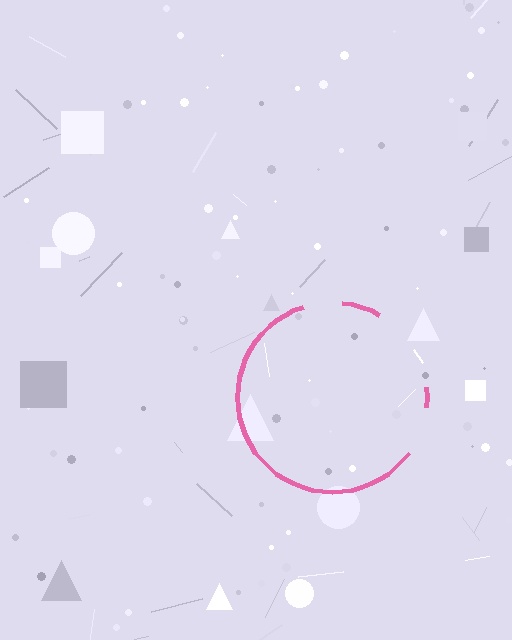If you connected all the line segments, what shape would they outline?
They would outline a circle.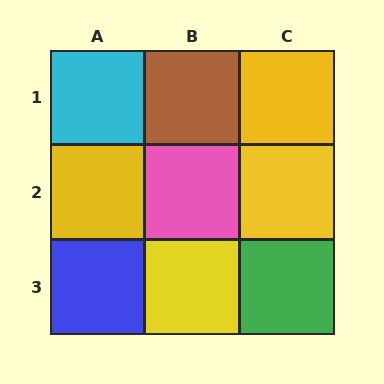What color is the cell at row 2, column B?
Pink.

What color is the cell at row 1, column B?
Brown.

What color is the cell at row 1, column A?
Cyan.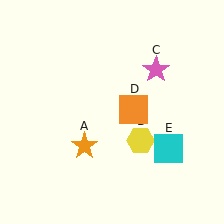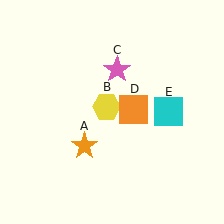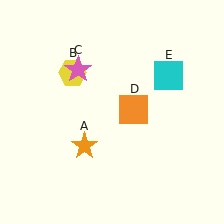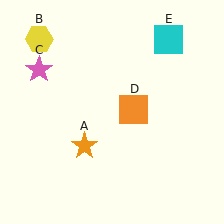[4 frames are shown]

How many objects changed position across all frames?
3 objects changed position: yellow hexagon (object B), pink star (object C), cyan square (object E).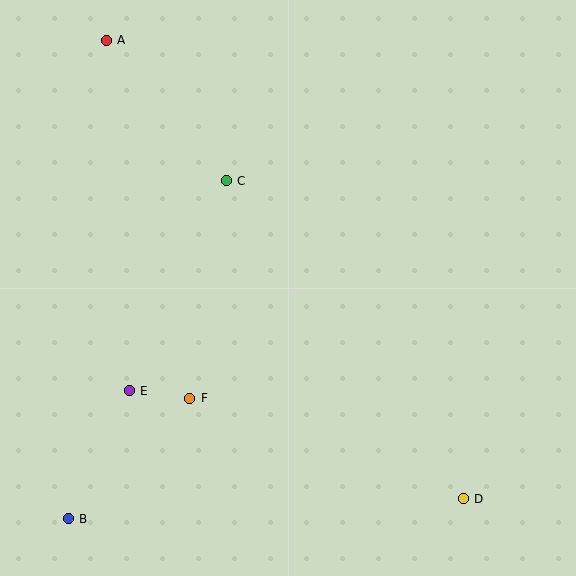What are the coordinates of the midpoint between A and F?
The midpoint between A and F is at (148, 219).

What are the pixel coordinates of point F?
Point F is at (190, 398).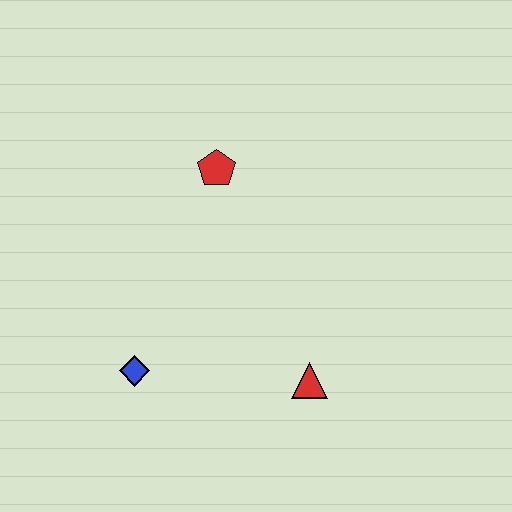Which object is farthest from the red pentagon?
The red triangle is farthest from the red pentagon.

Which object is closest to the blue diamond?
The red triangle is closest to the blue diamond.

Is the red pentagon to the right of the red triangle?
No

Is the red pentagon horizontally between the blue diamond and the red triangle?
Yes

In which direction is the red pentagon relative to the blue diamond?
The red pentagon is above the blue diamond.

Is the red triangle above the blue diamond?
No